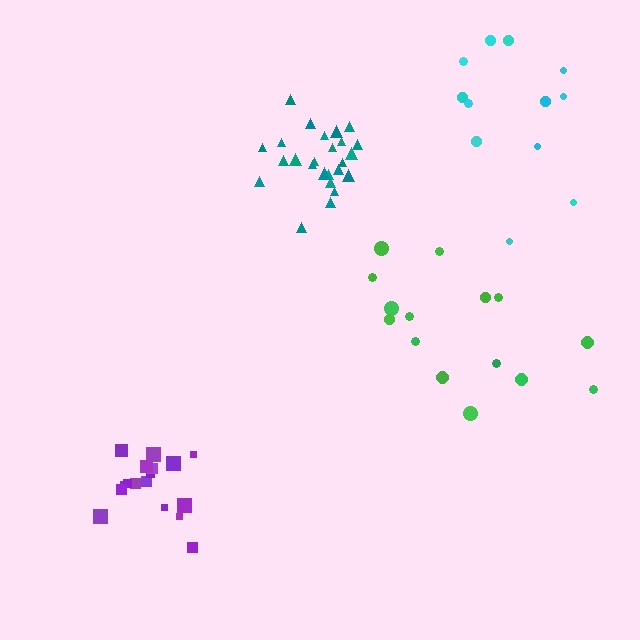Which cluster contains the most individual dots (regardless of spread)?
Teal (26).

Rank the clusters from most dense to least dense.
teal, purple, cyan, green.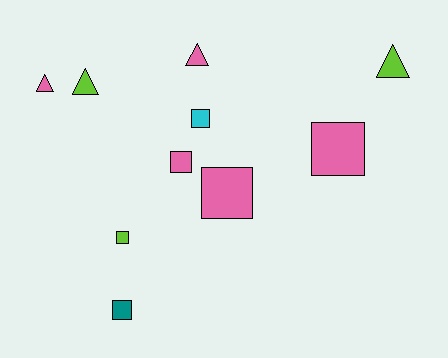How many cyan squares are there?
There is 1 cyan square.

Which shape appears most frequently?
Square, with 6 objects.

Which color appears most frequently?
Pink, with 5 objects.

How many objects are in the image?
There are 10 objects.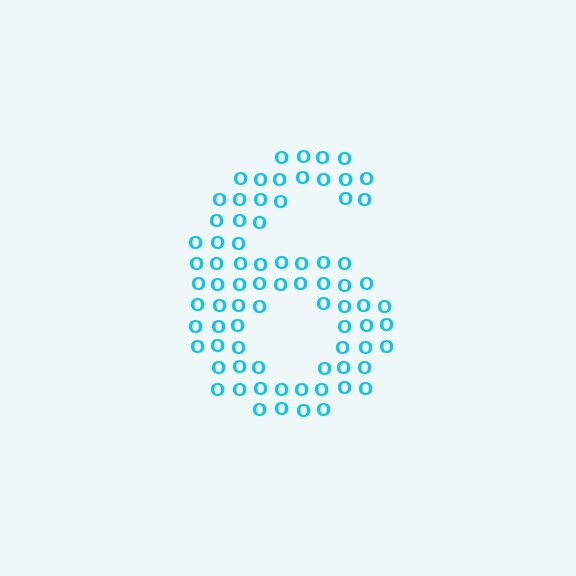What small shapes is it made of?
It is made of small letter O's.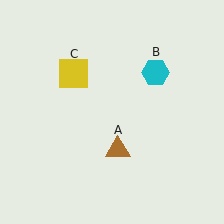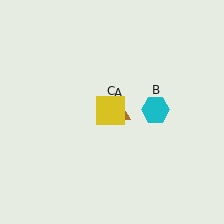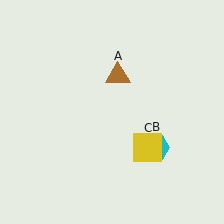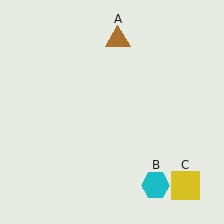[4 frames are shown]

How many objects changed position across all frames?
3 objects changed position: brown triangle (object A), cyan hexagon (object B), yellow square (object C).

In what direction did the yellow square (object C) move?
The yellow square (object C) moved down and to the right.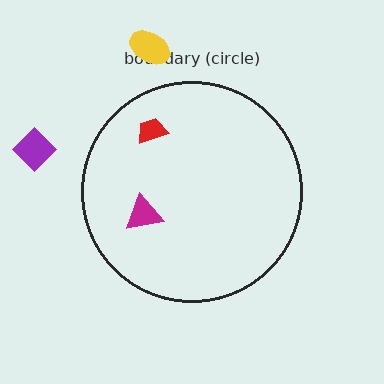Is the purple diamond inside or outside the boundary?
Outside.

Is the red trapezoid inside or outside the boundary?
Inside.